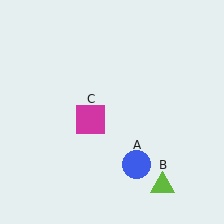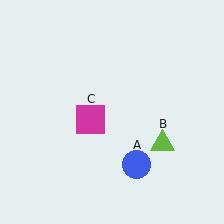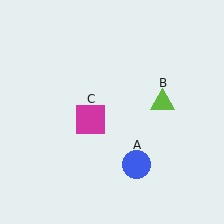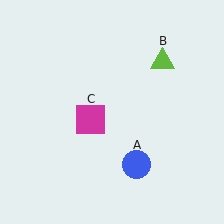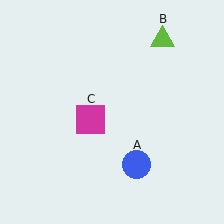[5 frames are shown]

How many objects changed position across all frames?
1 object changed position: lime triangle (object B).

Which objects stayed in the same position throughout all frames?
Blue circle (object A) and magenta square (object C) remained stationary.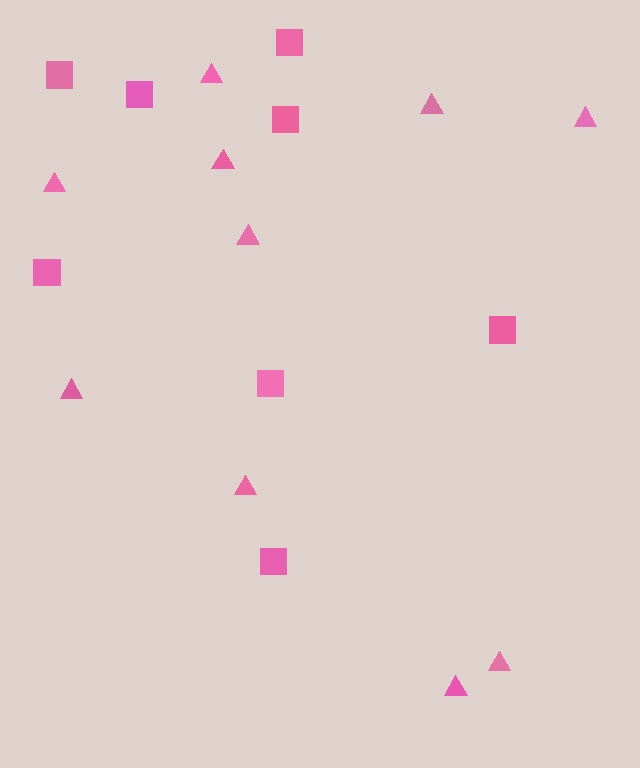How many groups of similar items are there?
There are 2 groups: one group of squares (8) and one group of triangles (10).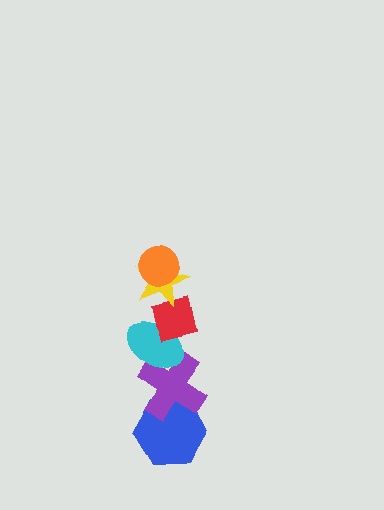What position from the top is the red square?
The red square is 3rd from the top.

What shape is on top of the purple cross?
The cyan ellipse is on top of the purple cross.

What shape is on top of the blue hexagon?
The purple cross is on top of the blue hexagon.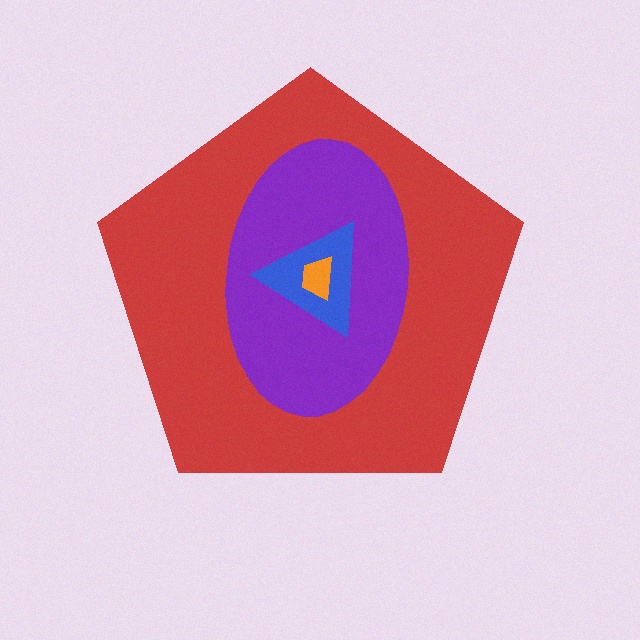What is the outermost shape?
The red pentagon.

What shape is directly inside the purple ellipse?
The blue triangle.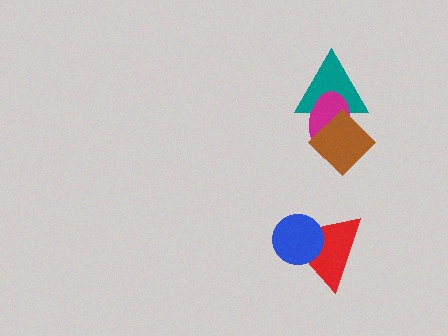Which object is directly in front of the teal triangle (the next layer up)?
The magenta ellipse is directly in front of the teal triangle.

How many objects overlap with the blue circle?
1 object overlaps with the blue circle.